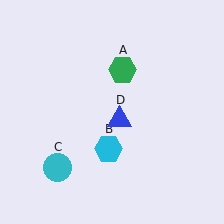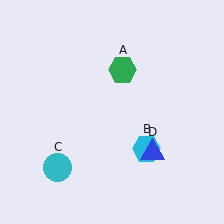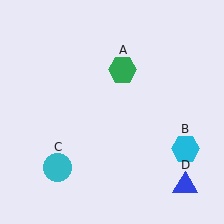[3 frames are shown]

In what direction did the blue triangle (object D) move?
The blue triangle (object D) moved down and to the right.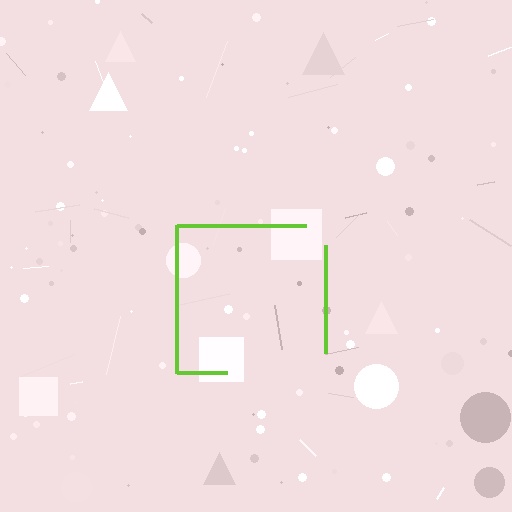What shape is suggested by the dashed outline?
The dashed outline suggests a square.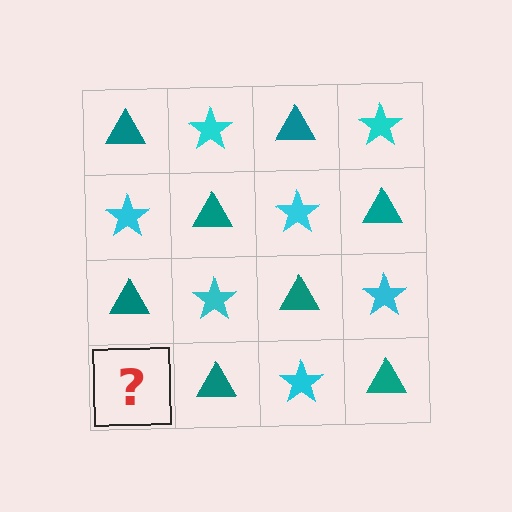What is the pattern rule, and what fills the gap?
The rule is that it alternates teal triangle and cyan star in a checkerboard pattern. The gap should be filled with a cyan star.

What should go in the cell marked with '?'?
The missing cell should contain a cyan star.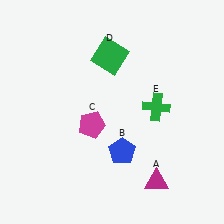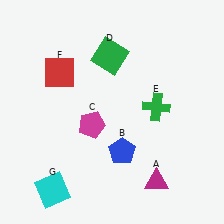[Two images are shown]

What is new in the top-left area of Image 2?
A red square (F) was added in the top-left area of Image 2.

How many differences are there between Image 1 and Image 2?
There are 2 differences between the two images.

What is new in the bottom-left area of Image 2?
A cyan square (G) was added in the bottom-left area of Image 2.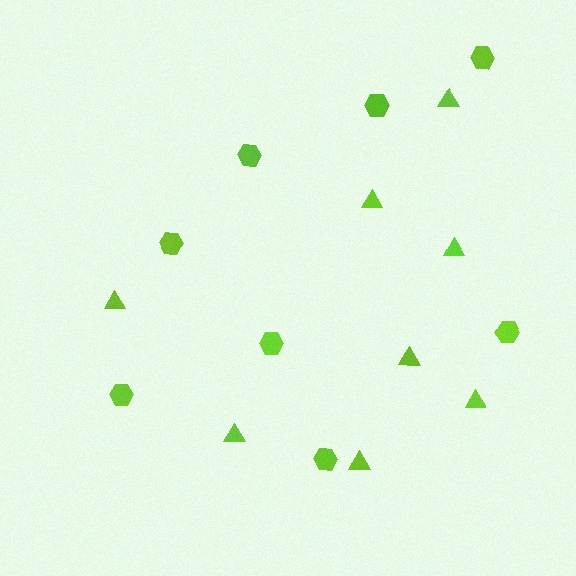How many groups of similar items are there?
There are 2 groups: one group of hexagons (8) and one group of triangles (8).